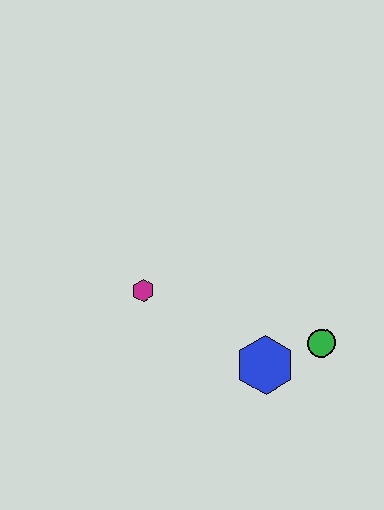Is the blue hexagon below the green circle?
Yes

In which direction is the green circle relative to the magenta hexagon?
The green circle is to the right of the magenta hexagon.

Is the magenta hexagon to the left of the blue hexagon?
Yes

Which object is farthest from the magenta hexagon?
The green circle is farthest from the magenta hexagon.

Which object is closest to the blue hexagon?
The green circle is closest to the blue hexagon.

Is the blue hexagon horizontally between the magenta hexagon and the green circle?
Yes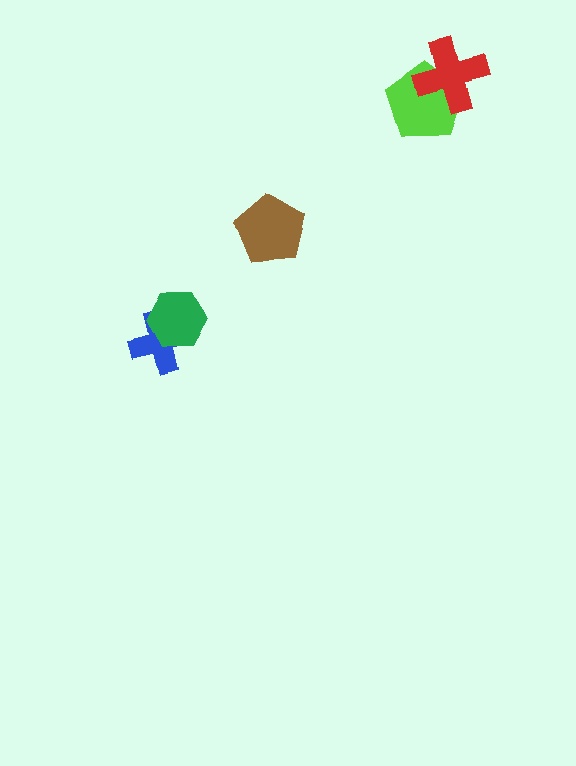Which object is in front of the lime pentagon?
The red cross is in front of the lime pentagon.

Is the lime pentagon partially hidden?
Yes, it is partially covered by another shape.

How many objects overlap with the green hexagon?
1 object overlaps with the green hexagon.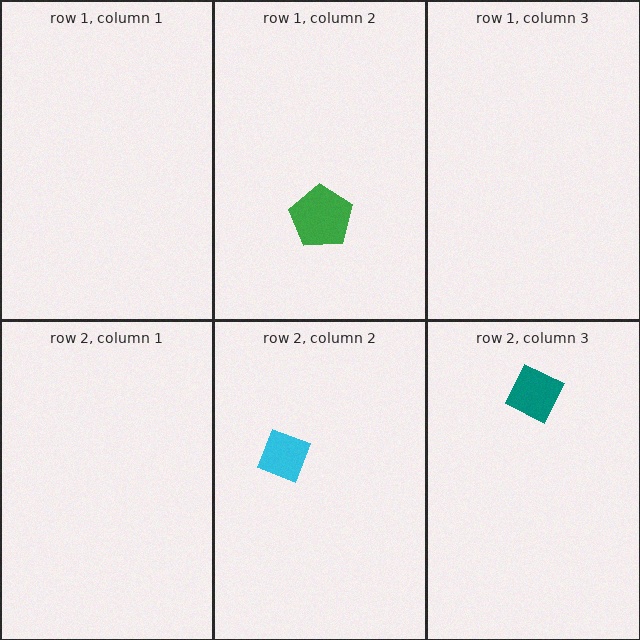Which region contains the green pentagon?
The row 1, column 2 region.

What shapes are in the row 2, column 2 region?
The cyan diamond.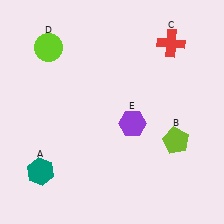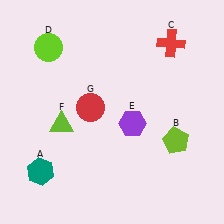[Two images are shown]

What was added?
A lime triangle (F), a red circle (G) were added in Image 2.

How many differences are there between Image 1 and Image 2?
There are 2 differences between the two images.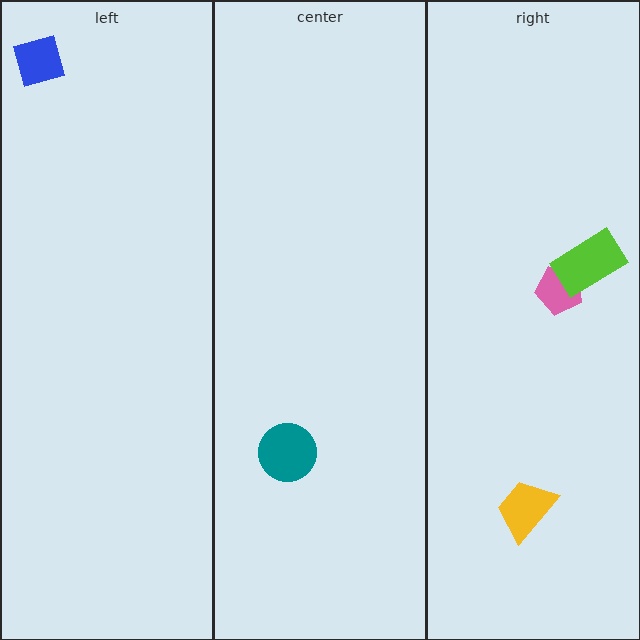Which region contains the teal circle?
The center region.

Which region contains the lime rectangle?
The right region.